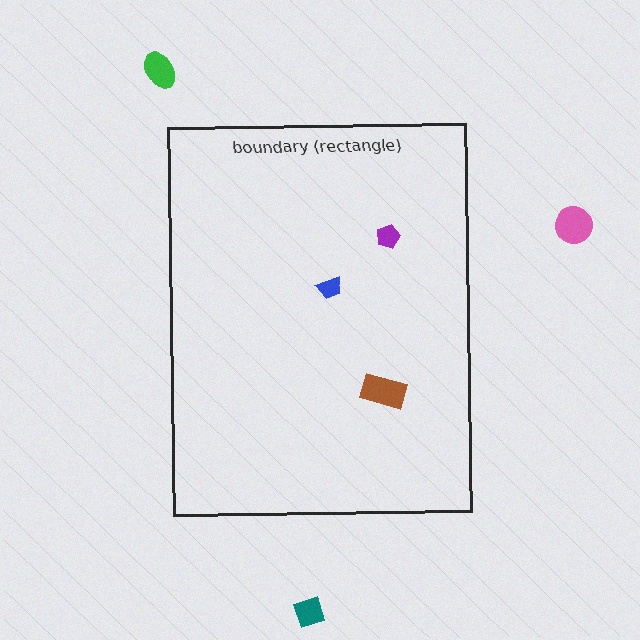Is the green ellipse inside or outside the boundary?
Outside.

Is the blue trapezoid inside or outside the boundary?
Inside.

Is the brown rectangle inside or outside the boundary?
Inside.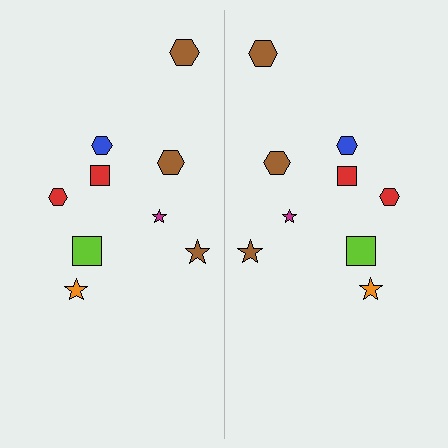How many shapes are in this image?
There are 18 shapes in this image.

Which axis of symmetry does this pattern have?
The pattern has a vertical axis of symmetry running through the center of the image.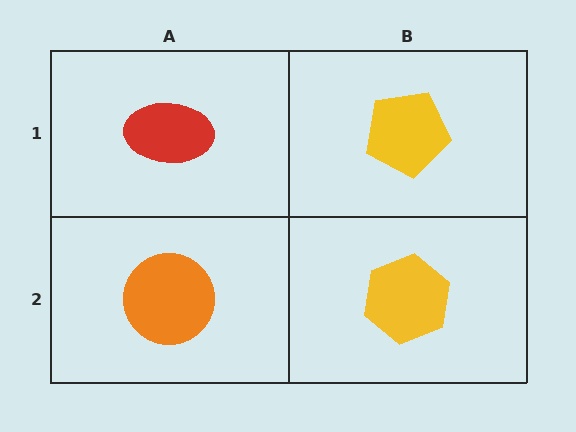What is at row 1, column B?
A yellow pentagon.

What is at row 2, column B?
A yellow hexagon.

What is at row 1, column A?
A red ellipse.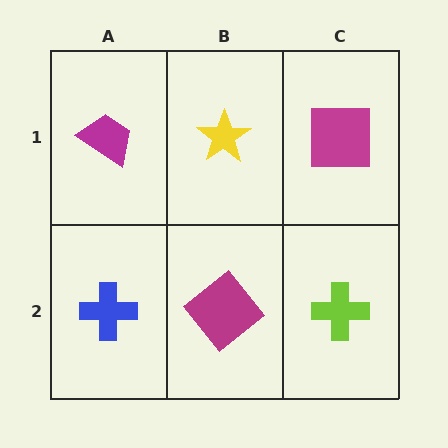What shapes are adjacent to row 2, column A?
A magenta trapezoid (row 1, column A), a magenta diamond (row 2, column B).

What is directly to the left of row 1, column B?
A magenta trapezoid.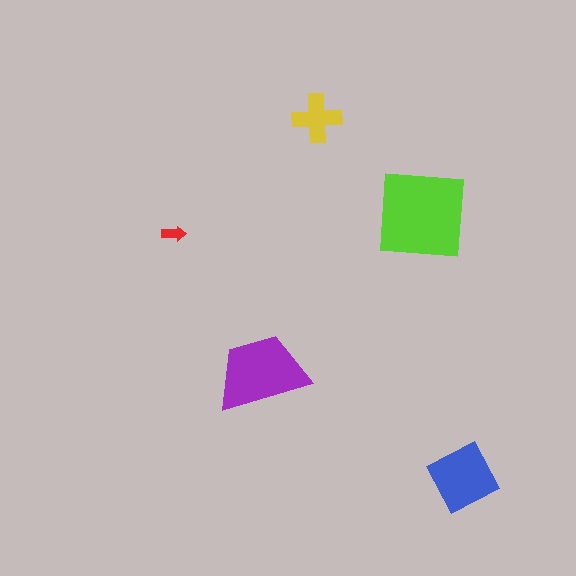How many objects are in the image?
There are 5 objects in the image.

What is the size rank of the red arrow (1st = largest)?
5th.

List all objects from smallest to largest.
The red arrow, the yellow cross, the blue square, the purple trapezoid, the lime square.